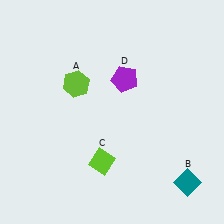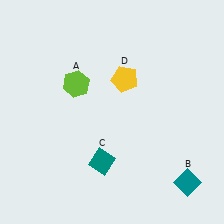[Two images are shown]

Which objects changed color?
C changed from lime to teal. D changed from purple to yellow.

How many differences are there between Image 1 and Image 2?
There are 2 differences between the two images.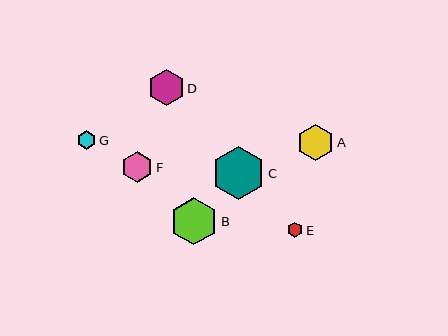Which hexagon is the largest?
Hexagon C is the largest with a size of approximately 53 pixels.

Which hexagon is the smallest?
Hexagon E is the smallest with a size of approximately 15 pixels.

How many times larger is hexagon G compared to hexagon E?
Hexagon G is approximately 1.2 times the size of hexagon E.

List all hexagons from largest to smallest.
From largest to smallest: C, B, A, D, F, G, E.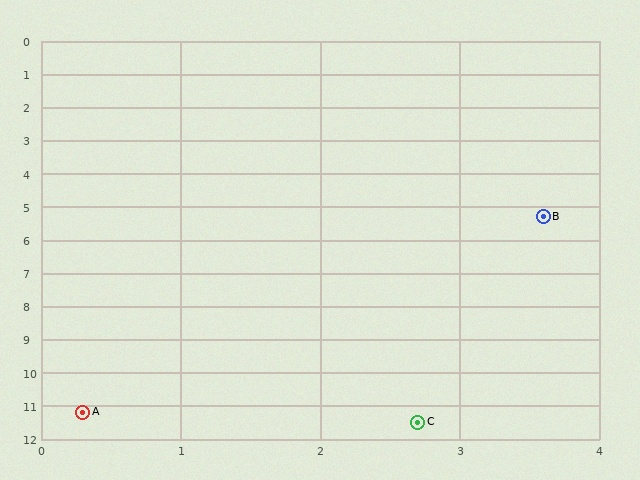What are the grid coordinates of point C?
Point C is at approximately (2.7, 11.5).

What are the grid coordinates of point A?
Point A is at approximately (0.3, 11.2).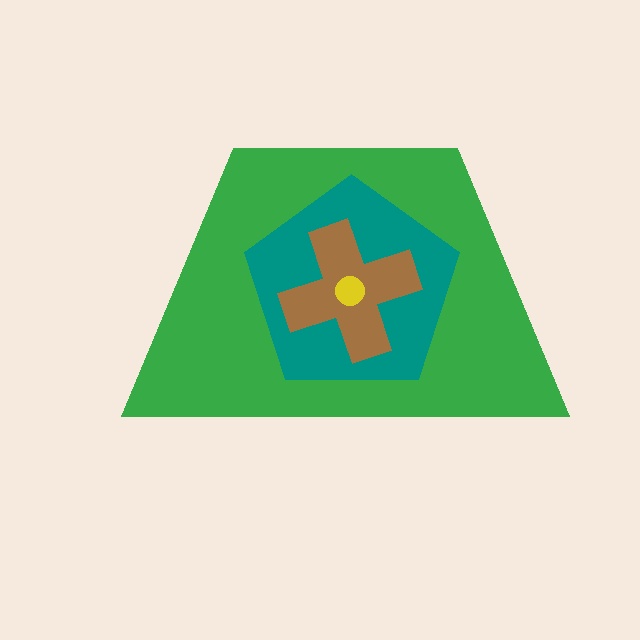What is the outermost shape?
The green trapezoid.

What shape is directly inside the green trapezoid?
The teal pentagon.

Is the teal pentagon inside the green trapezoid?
Yes.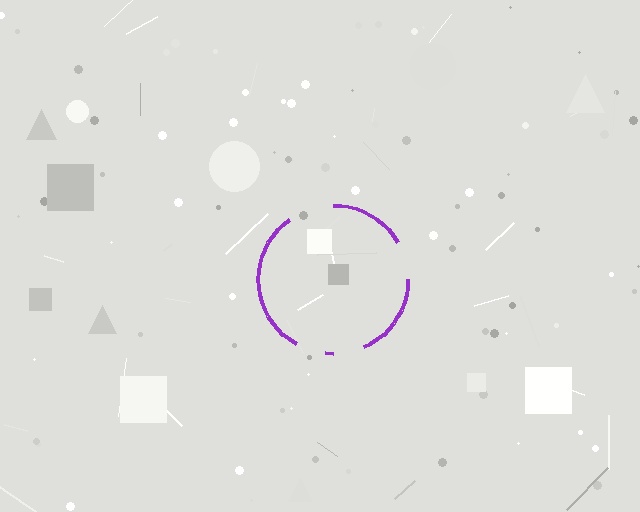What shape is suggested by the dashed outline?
The dashed outline suggests a circle.